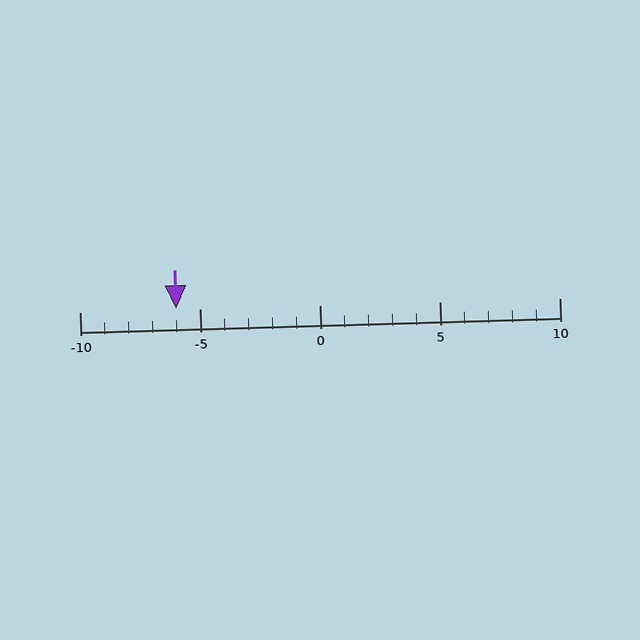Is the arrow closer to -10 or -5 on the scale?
The arrow is closer to -5.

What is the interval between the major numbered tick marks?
The major tick marks are spaced 5 units apart.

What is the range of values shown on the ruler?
The ruler shows values from -10 to 10.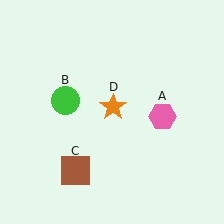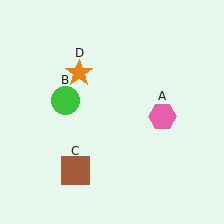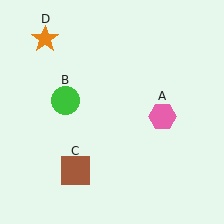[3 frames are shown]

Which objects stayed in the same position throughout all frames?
Pink hexagon (object A) and green circle (object B) and brown square (object C) remained stationary.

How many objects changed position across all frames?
1 object changed position: orange star (object D).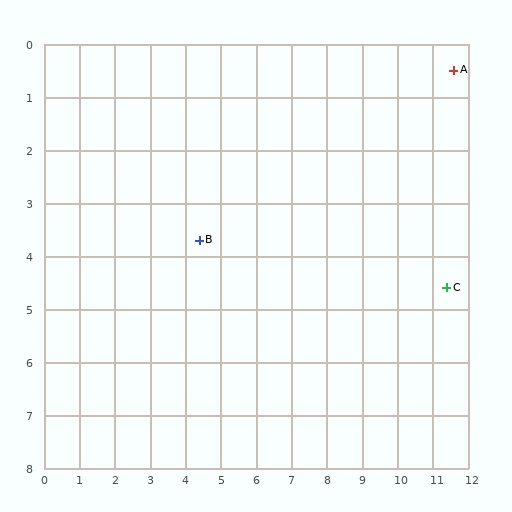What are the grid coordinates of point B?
Point B is at approximately (4.4, 3.7).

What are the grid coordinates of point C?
Point C is at approximately (11.4, 4.6).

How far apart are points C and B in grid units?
Points C and B are about 7.1 grid units apart.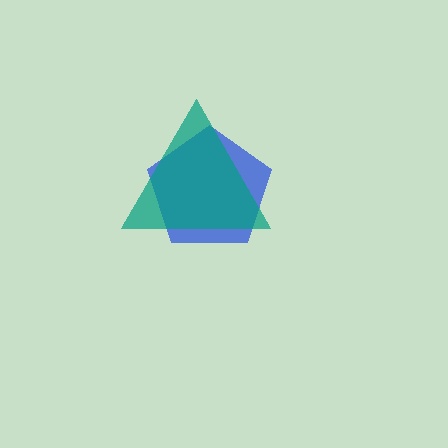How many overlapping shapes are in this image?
There are 2 overlapping shapes in the image.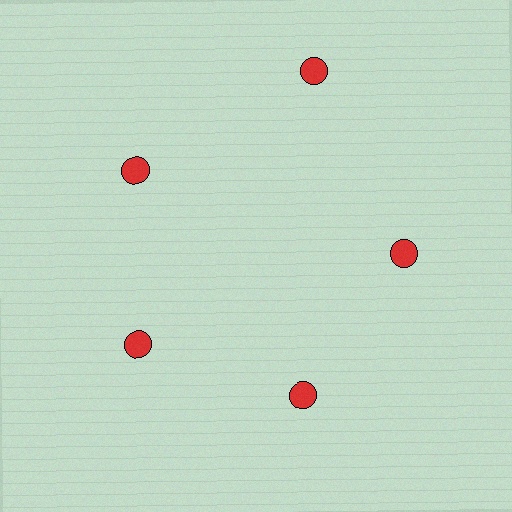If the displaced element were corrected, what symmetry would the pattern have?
It would have 5-fold rotational symmetry — the pattern would map onto itself every 72 degrees.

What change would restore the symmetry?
The symmetry would be restored by moving it inward, back onto the ring so that all 5 circles sit at equal angles and equal distance from the center.